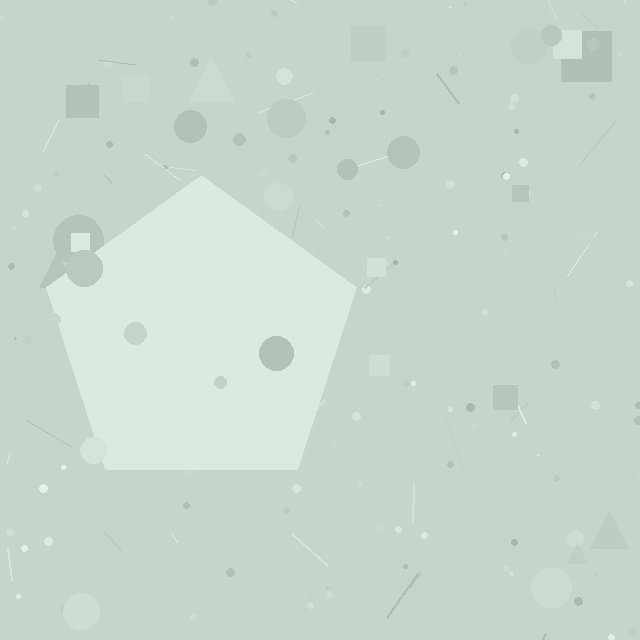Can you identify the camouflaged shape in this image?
The camouflaged shape is a pentagon.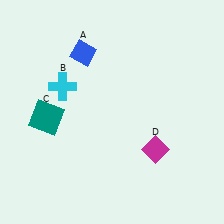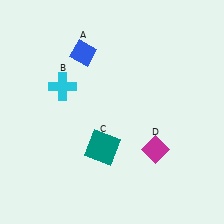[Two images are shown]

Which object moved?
The teal square (C) moved right.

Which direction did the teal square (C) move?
The teal square (C) moved right.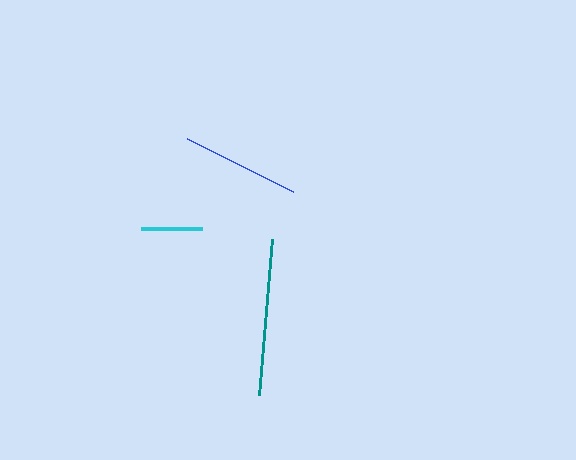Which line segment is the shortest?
The cyan line is the shortest at approximately 61 pixels.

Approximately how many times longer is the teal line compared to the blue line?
The teal line is approximately 1.3 times the length of the blue line.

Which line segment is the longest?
The teal line is the longest at approximately 156 pixels.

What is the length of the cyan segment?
The cyan segment is approximately 61 pixels long.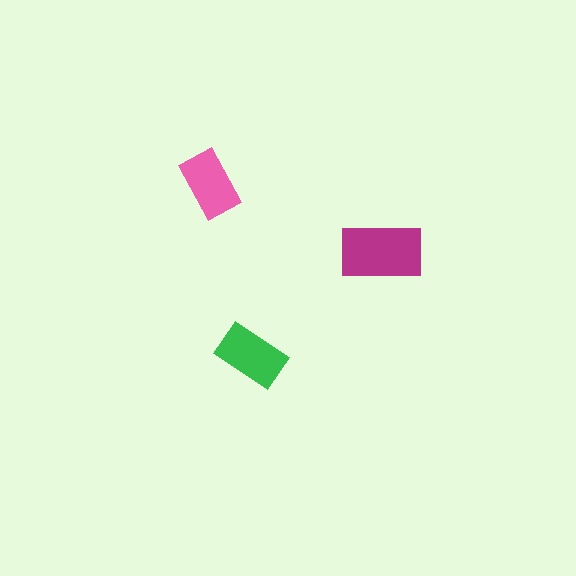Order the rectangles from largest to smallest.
the magenta one, the green one, the pink one.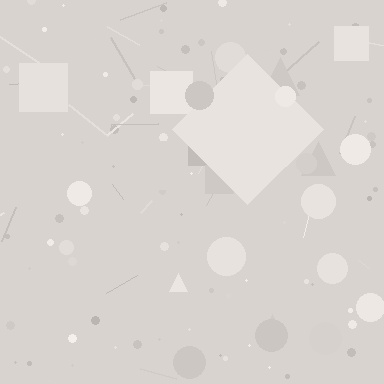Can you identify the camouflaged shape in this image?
The camouflaged shape is a diamond.